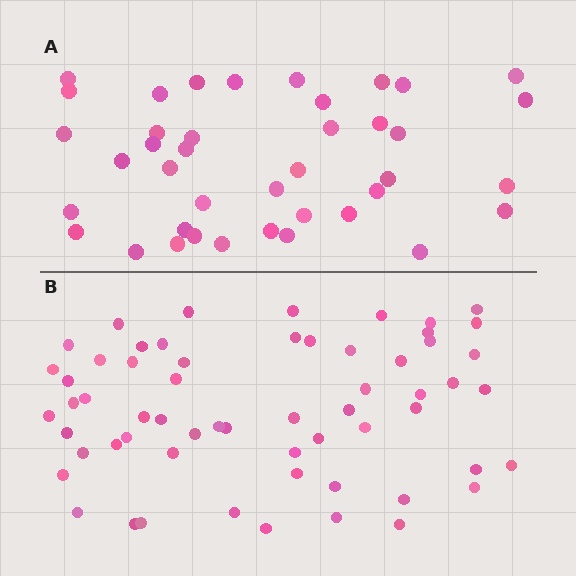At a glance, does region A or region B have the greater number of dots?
Region B (the bottom region) has more dots.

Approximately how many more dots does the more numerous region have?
Region B has approximately 20 more dots than region A.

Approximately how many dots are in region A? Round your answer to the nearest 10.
About 40 dots.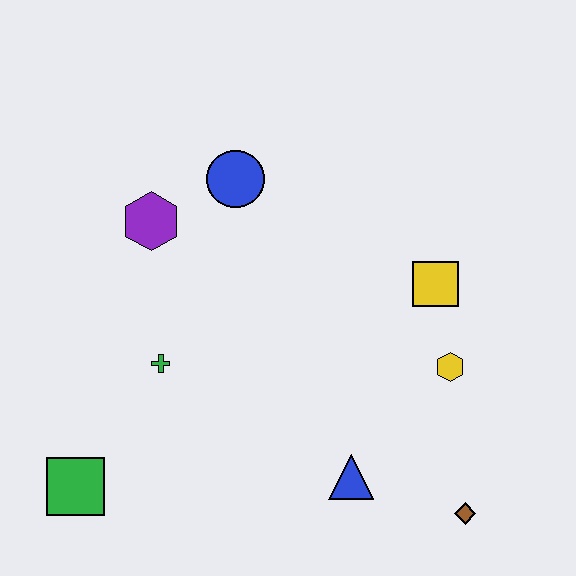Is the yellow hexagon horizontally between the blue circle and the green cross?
No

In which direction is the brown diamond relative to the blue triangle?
The brown diamond is to the right of the blue triangle.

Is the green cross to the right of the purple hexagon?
Yes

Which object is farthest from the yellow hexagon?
The green square is farthest from the yellow hexagon.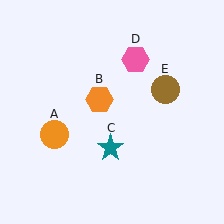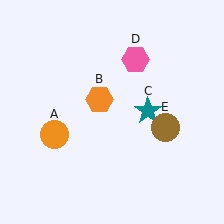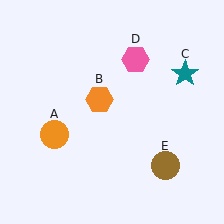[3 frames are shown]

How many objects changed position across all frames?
2 objects changed position: teal star (object C), brown circle (object E).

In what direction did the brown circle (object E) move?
The brown circle (object E) moved down.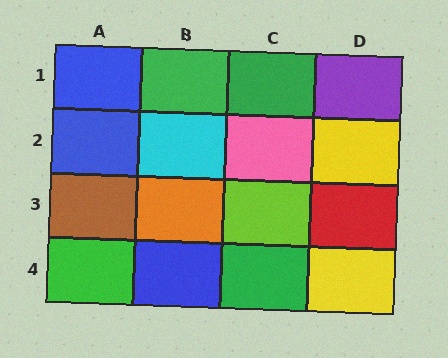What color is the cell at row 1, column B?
Green.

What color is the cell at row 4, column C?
Green.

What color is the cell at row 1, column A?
Blue.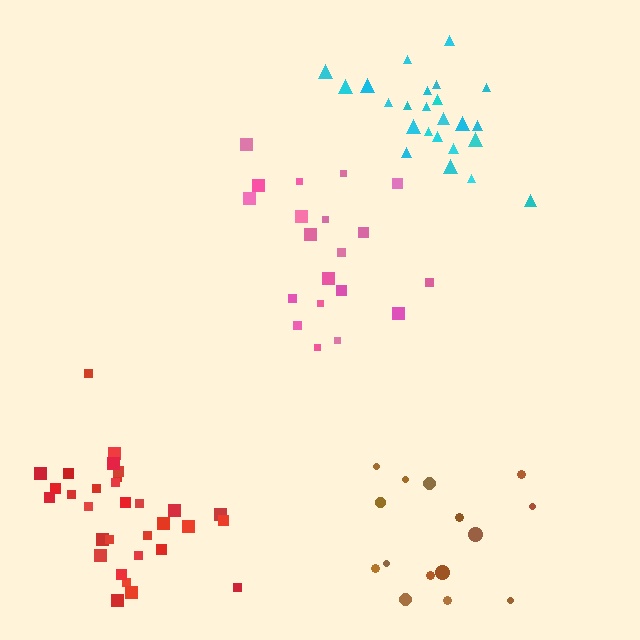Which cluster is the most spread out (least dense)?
Brown.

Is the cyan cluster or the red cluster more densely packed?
Cyan.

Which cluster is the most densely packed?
Cyan.